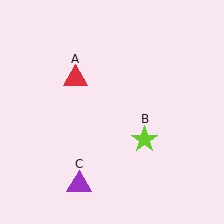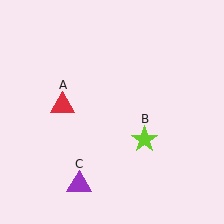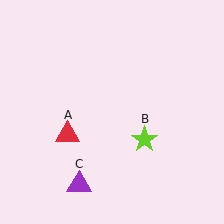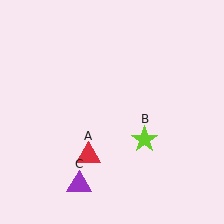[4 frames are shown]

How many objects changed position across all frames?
1 object changed position: red triangle (object A).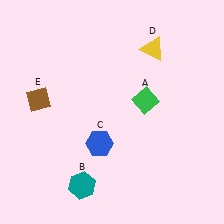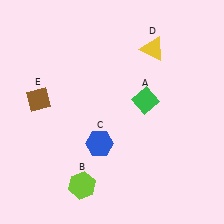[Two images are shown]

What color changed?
The hexagon (B) changed from teal in Image 1 to lime in Image 2.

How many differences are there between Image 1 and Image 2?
There is 1 difference between the two images.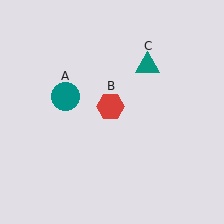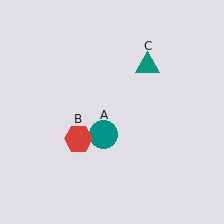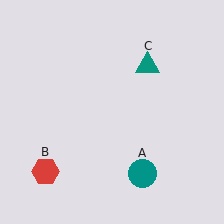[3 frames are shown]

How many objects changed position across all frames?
2 objects changed position: teal circle (object A), red hexagon (object B).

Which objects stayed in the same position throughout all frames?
Teal triangle (object C) remained stationary.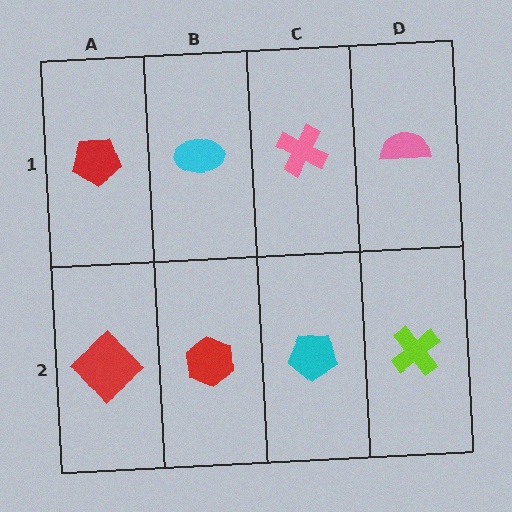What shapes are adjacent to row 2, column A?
A red pentagon (row 1, column A), a red hexagon (row 2, column B).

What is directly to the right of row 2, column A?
A red hexagon.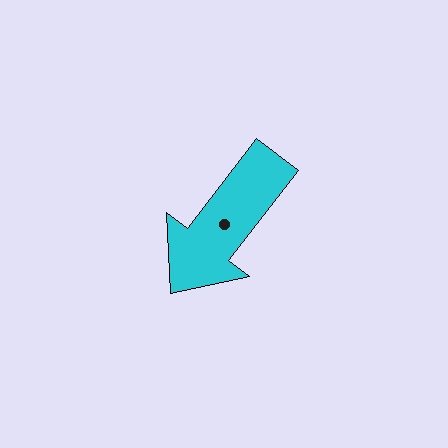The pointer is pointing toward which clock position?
Roughly 7 o'clock.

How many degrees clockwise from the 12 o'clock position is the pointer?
Approximately 217 degrees.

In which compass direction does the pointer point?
Southwest.